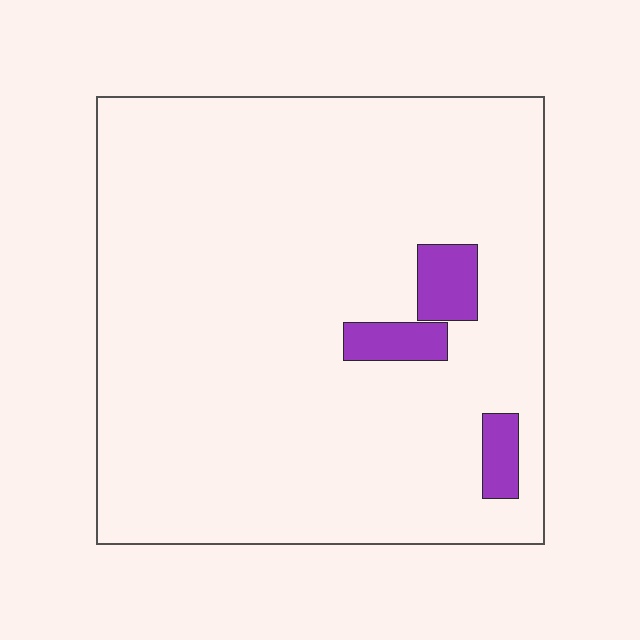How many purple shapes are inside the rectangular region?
3.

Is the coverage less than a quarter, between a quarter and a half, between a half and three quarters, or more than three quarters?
Less than a quarter.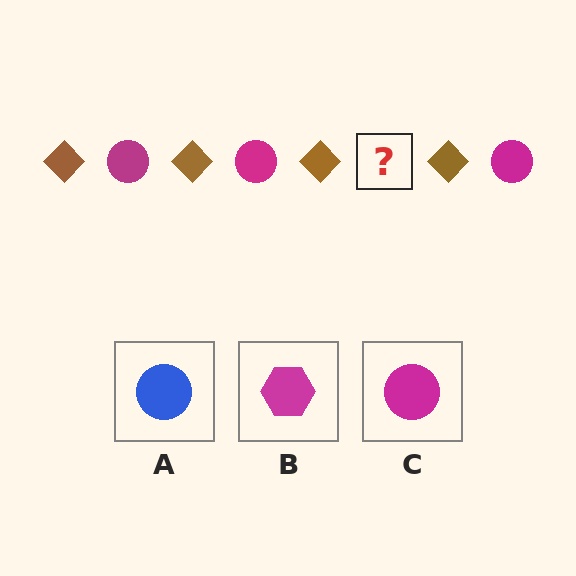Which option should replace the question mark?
Option C.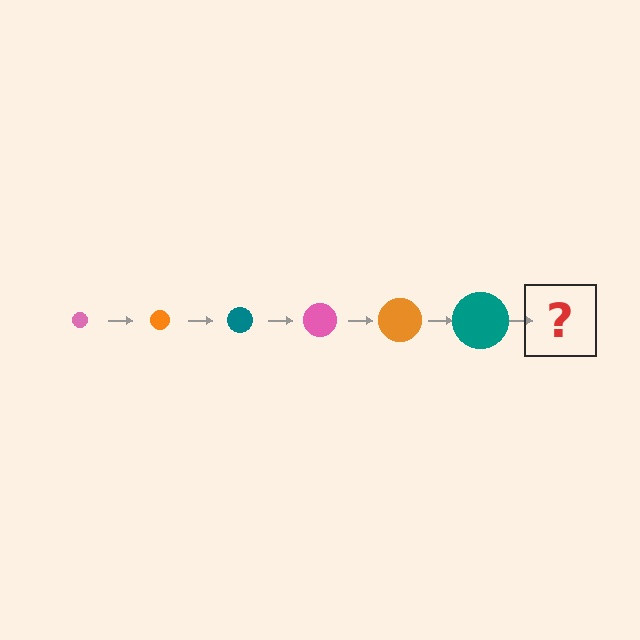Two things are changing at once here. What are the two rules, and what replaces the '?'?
The two rules are that the circle grows larger each step and the color cycles through pink, orange, and teal. The '?' should be a pink circle, larger than the previous one.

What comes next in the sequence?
The next element should be a pink circle, larger than the previous one.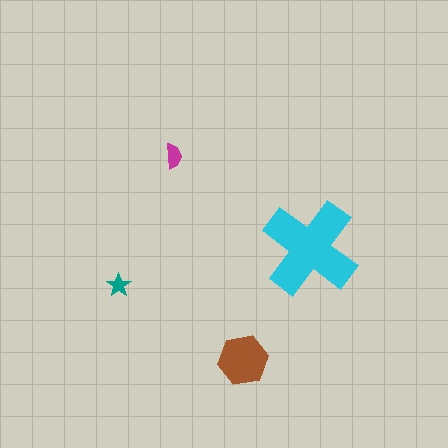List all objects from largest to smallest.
The cyan cross, the brown hexagon, the magenta semicircle, the teal star.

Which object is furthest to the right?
The cyan cross is rightmost.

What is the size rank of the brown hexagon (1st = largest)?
2nd.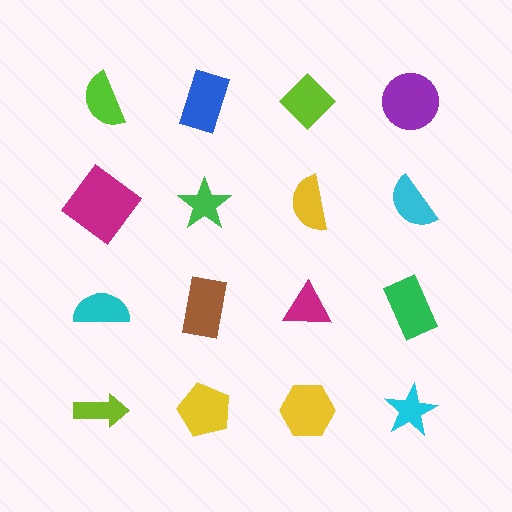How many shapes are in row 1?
4 shapes.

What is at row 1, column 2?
A blue rectangle.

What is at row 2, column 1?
A magenta diamond.